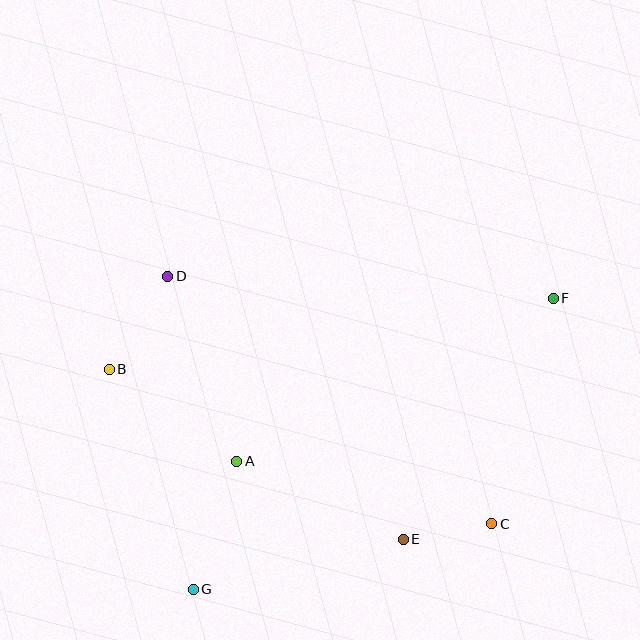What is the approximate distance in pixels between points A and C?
The distance between A and C is approximately 262 pixels.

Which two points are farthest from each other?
Points F and G are farthest from each other.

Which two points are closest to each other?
Points C and E are closest to each other.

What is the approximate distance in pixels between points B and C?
The distance between B and C is approximately 413 pixels.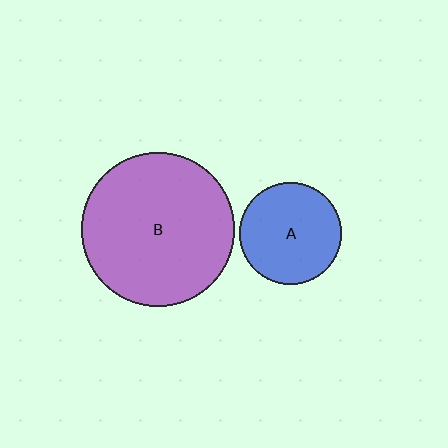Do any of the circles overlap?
No, none of the circles overlap.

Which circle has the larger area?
Circle B (purple).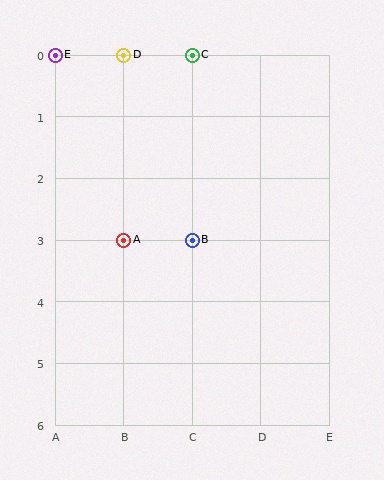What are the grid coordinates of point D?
Point D is at grid coordinates (B, 0).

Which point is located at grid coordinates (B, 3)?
Point A is at (B, 3).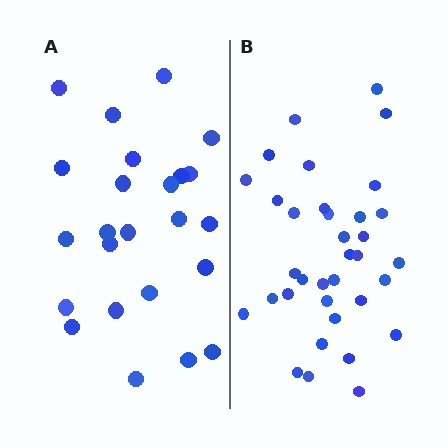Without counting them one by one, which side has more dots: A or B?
Region B (the right region) has more dots.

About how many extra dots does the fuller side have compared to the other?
Region B has roughly 12 or so more dots than region A.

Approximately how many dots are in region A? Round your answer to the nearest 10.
About 20 dots. (The exact count is 24, which rounds to 20.)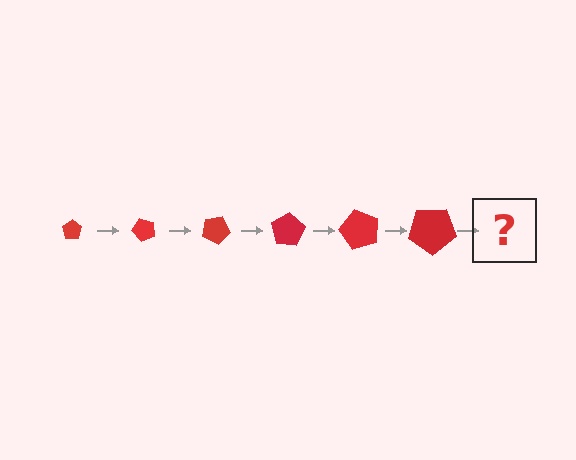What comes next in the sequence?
The next element should be a pentagon, larger than the previous one and rotated 300 degrees from the start.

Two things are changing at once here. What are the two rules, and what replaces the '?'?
The two rules are that the pentagon grows larger each step and it rotates 50 degrees each step. The '?' should be a pentagon, larger than the previous one and rotated 300 degrees from the start.